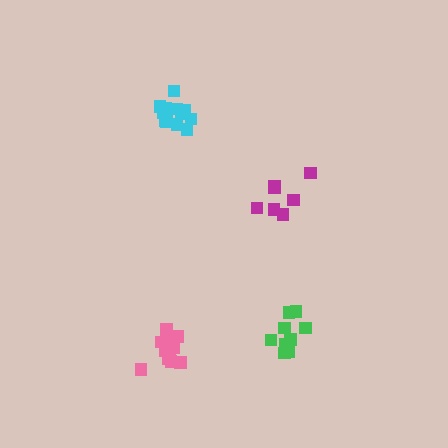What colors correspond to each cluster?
The clusters are colored: cyan, green, magenta, pink.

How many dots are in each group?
Group 1: 12 dots, Group 2: 10 dots, Group 3: 7 dots, Group 4: 11 dots (40 total).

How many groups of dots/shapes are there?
There are 4 groups.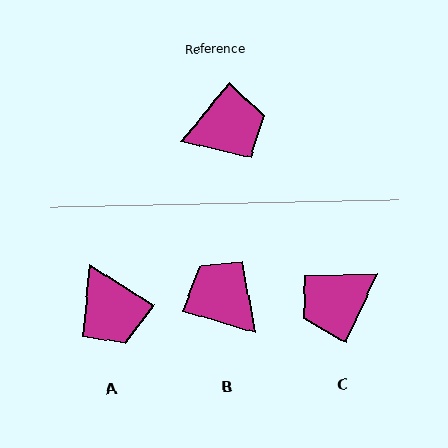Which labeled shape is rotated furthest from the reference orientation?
C, about 165 degrees away.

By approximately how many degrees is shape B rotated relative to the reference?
Approximately 114 degrees counter-clockwise.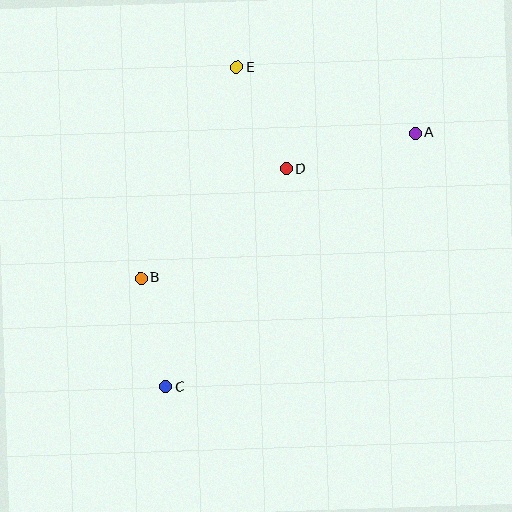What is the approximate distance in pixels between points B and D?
The distance between B and D is approximately 182 pixels.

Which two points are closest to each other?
Points B and C are closest to each other.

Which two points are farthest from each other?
Points A and C are farthest from each other.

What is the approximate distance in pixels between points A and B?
The distance between A and B is approximately 310 pixels.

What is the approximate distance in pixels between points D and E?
The distance between D and E is approximately 113 pixels.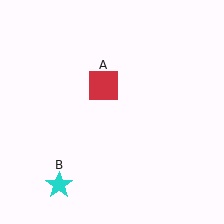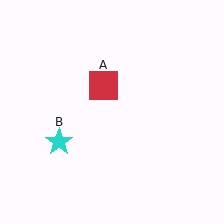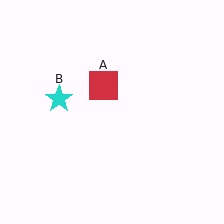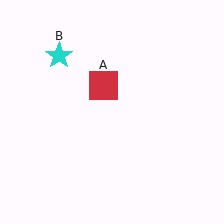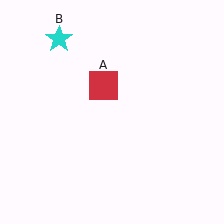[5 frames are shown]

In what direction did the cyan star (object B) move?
The cyan star (object B) moved up.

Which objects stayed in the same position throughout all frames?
Red square (object A) remained stationary.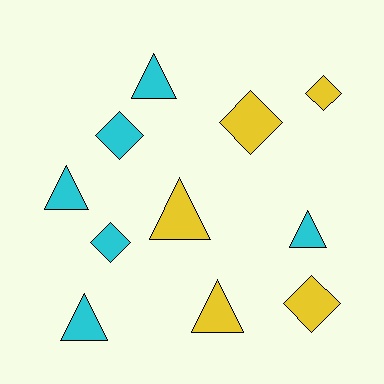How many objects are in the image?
There are 11 objects.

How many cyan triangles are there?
There are 4 cyan triangles.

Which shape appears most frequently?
Triangle, with 6 objects.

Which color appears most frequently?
Cyan, with 6 objects.